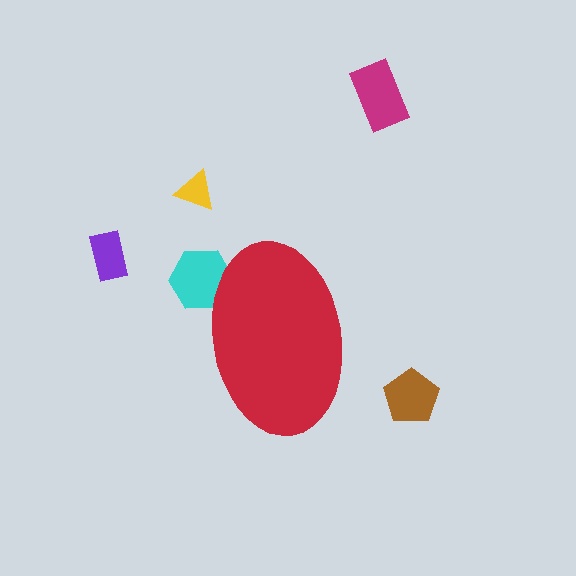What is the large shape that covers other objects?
A red ellipse.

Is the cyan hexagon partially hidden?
Yes, the cyan hexagon is partially hidden behind the red ellipse.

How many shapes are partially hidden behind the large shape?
1 shape is partially hidden.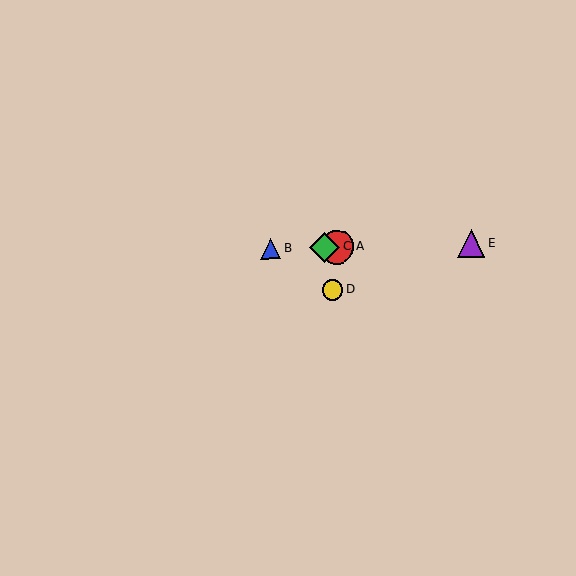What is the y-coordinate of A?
Object A is at y≈247.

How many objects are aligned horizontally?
4 objects (A, B, C, E) are aligned horizontally.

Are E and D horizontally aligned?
No, E is at y≈244 and D is at y≈290.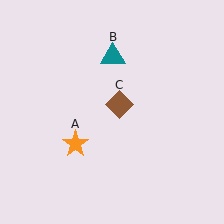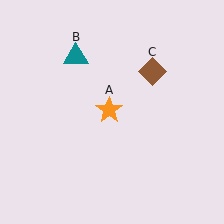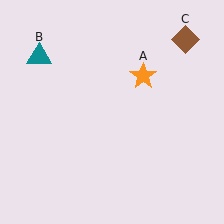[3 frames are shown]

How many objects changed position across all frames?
3 objects changed position: orange star (object A), teal triangle (object B), brown diamond (object C).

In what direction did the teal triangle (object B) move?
The teal triangle (object B) moved left.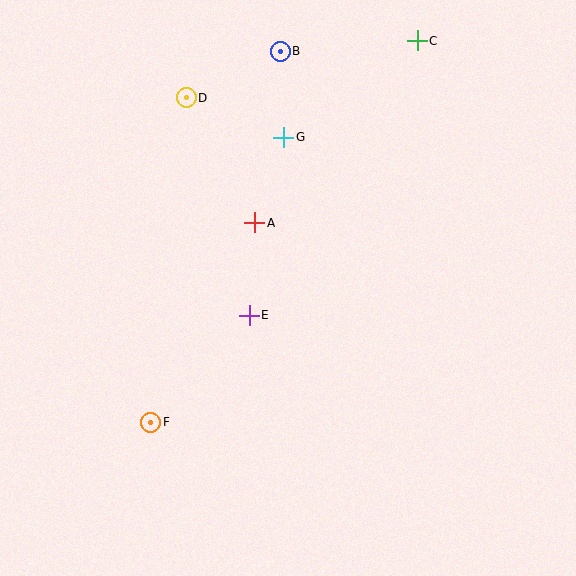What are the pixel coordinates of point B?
Point B is at (280, 51).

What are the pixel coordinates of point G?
Point G is at (284, 137).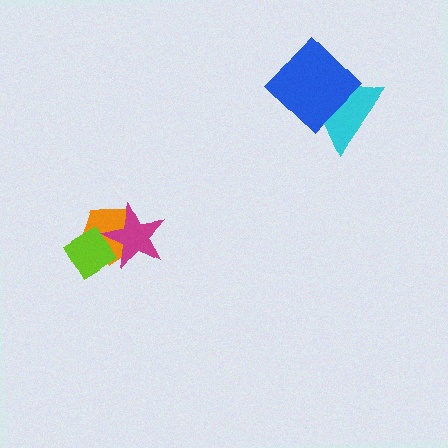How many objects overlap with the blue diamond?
1 object overlaps with the blue diamond.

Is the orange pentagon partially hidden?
Yes, it is partially covered by another shape.